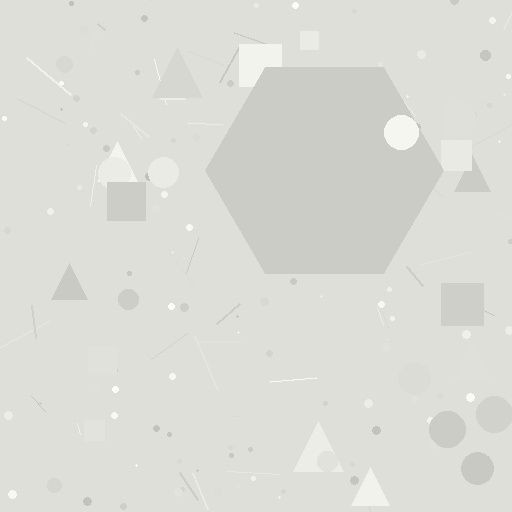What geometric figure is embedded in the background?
A hexagon is embedded in the background.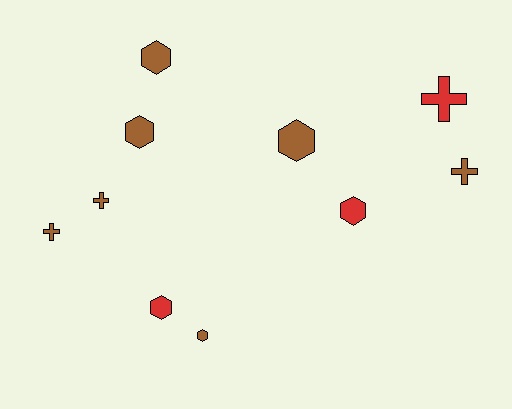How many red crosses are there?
There is 1 red cross.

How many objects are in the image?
There are 10 objects.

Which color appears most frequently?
Brown, with 7 objects.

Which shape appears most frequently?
Hexagon, with 6 objects.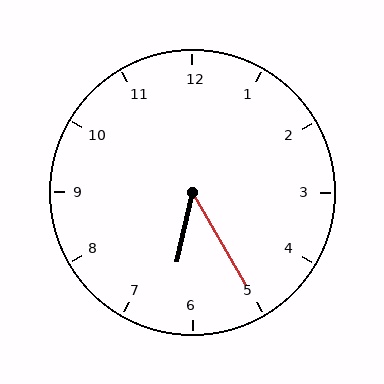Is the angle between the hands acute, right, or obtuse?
It is acute.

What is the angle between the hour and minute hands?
Approximately 42 degrees.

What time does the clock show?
6:25.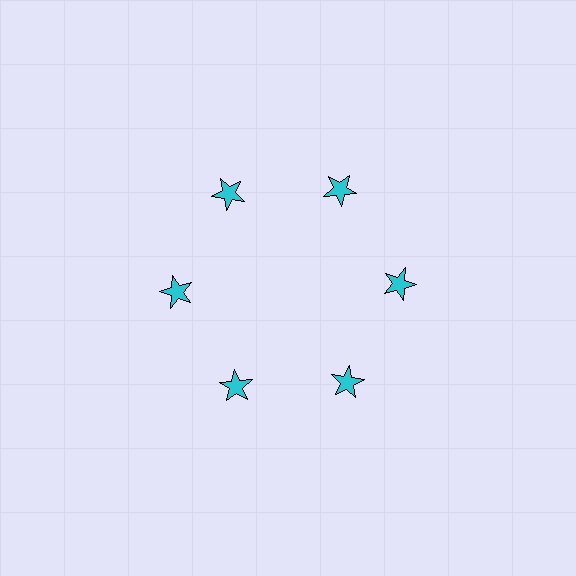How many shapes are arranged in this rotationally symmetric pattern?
There are 6 shapes, arranged in 6 groups of 1.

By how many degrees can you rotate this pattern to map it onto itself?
The pattern maps onto itself every 60 degrees of rotation.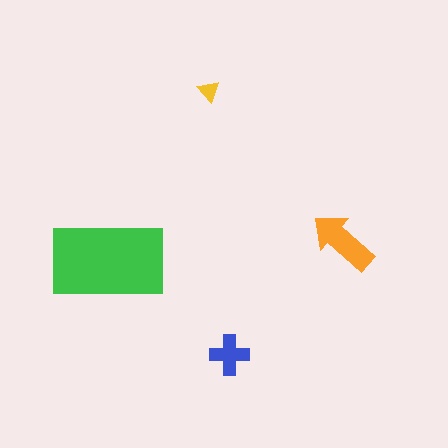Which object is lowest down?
The blue cross is bottommost.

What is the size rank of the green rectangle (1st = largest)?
1st.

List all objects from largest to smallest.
The green rectangle, the orange arrow, the blue cross, the yellow triangle.